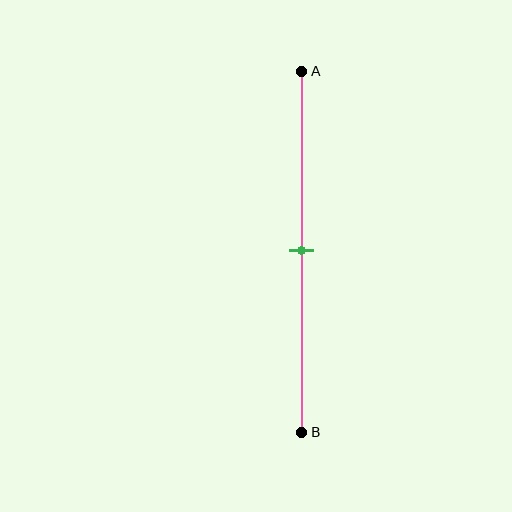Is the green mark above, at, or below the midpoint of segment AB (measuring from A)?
The green mark is approximately at the midpoint of segment AB.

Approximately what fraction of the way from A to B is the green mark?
The green mark is approximately 50% of the way from A to B.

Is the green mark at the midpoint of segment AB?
Yes, the mark is approximately at the midpoint.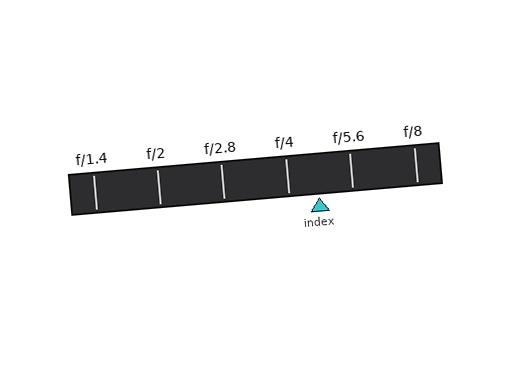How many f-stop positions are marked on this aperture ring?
There are 6 f-stop positions marked.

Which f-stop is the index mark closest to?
The index mark is closest to f/4.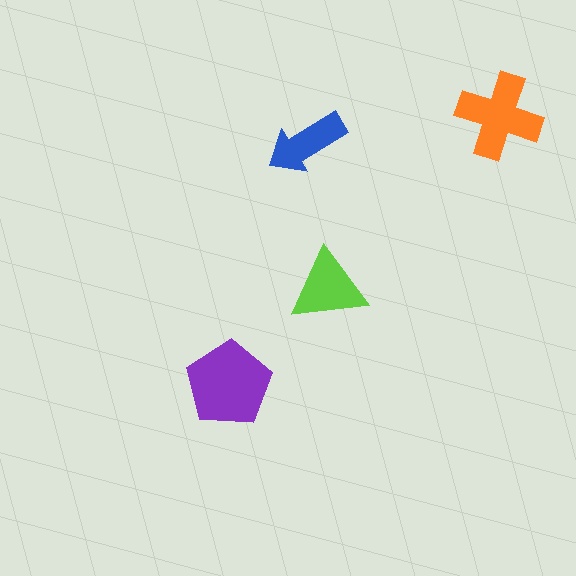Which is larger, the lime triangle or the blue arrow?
The lime triangle.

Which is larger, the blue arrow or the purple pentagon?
The purple pentagon.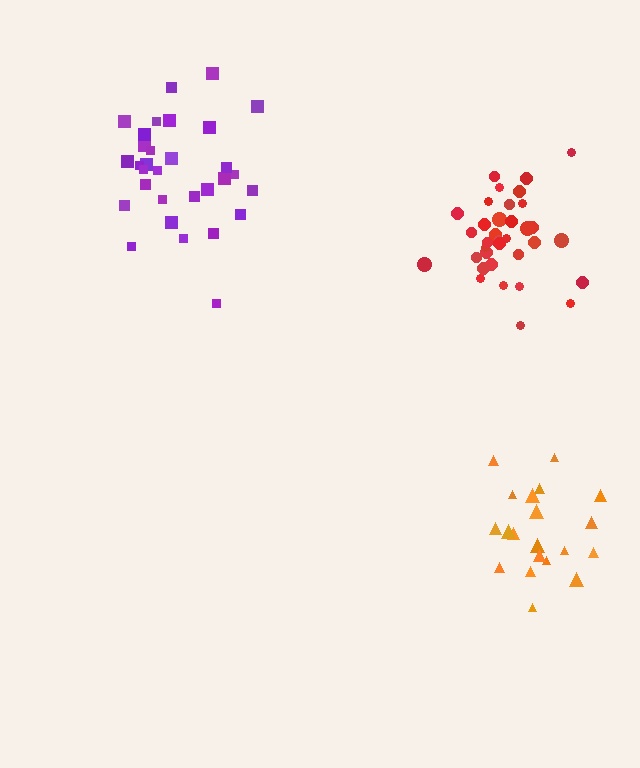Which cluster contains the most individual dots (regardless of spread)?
Red (35).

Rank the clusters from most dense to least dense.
red, purple, orange.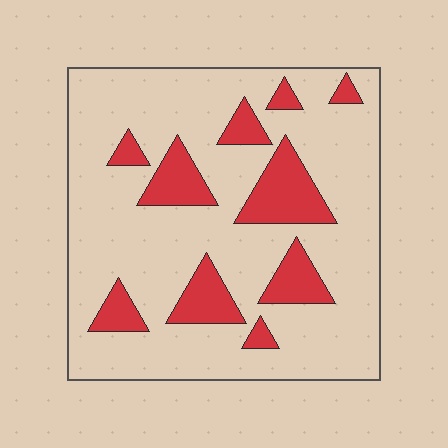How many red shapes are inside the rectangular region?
10.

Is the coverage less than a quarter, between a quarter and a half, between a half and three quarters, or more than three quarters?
Less than a quarter.